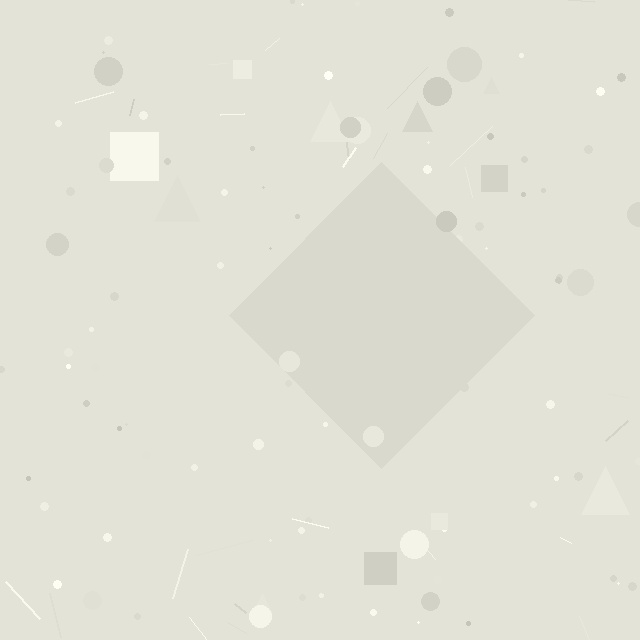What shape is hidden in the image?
A diamond is hidden in the image.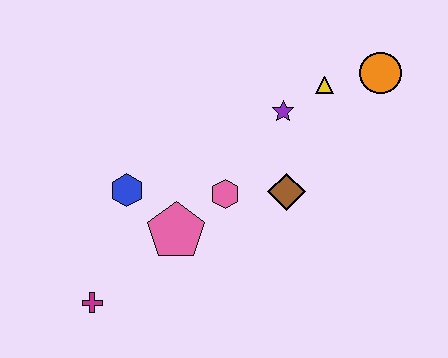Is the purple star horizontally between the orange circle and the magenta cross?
Yes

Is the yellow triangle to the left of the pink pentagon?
No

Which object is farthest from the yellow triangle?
The magenta cross is farthest from the yellow triangle.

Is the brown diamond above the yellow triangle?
No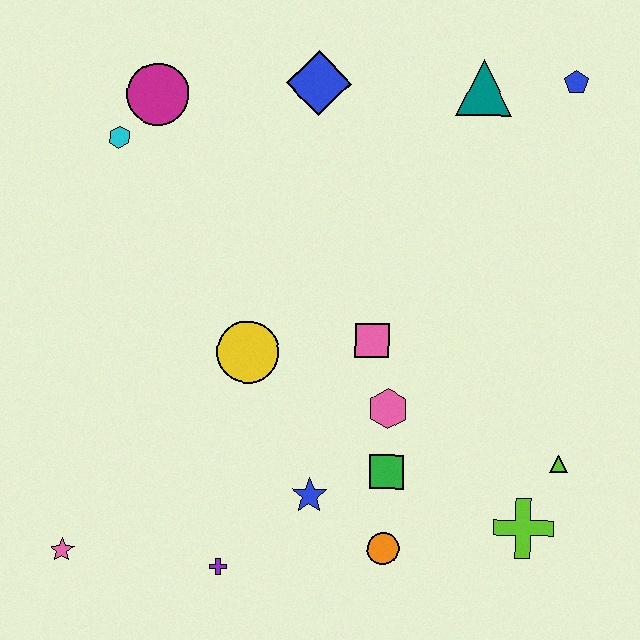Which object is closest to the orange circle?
The green square is closest to the orange circle.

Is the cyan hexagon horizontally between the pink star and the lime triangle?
Yes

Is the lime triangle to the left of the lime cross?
No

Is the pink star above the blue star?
No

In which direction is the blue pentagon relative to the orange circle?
The blue pentagon is above the orange circle.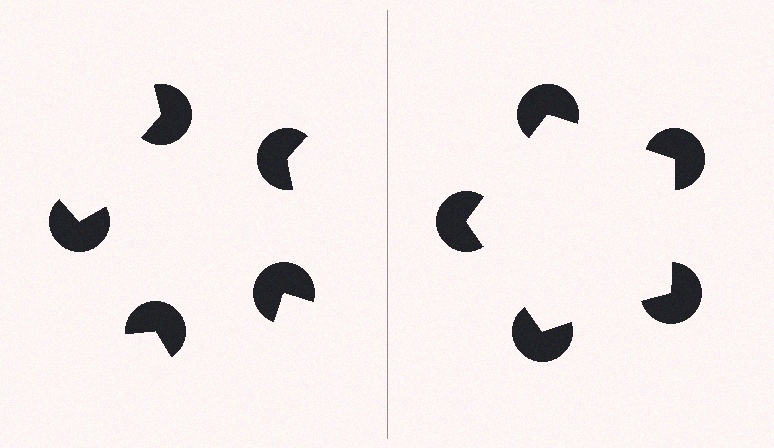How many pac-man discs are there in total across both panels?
10 — 5 on each side.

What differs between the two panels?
The pac-man discs are positioned identically on both sides; only the wedge orientations differ. On the right they align to a pentagon; on the left they are misaligned.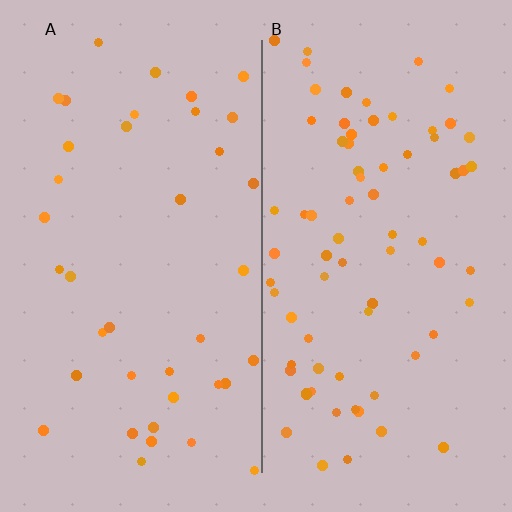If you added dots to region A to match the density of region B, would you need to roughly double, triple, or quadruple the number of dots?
Approximately double.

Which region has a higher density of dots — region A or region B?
B (the right).